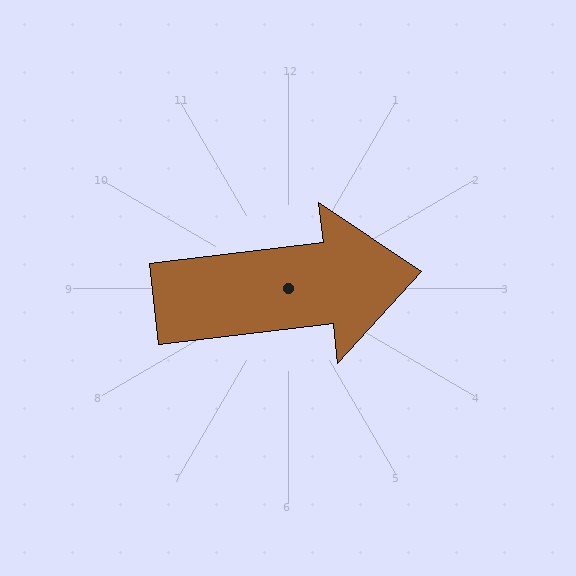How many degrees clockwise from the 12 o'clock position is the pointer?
Approximately 83 degrees.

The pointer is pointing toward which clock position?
Roughly 3 o'clock.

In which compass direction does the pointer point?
East.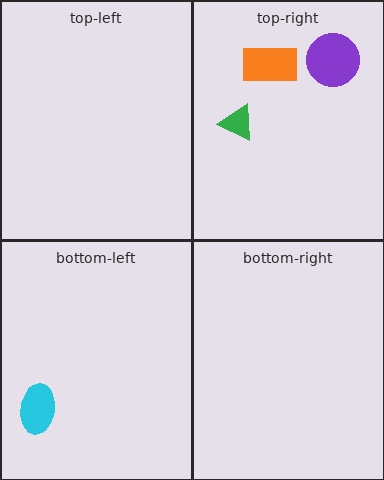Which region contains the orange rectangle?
The top-right region.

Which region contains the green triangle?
The top-right region.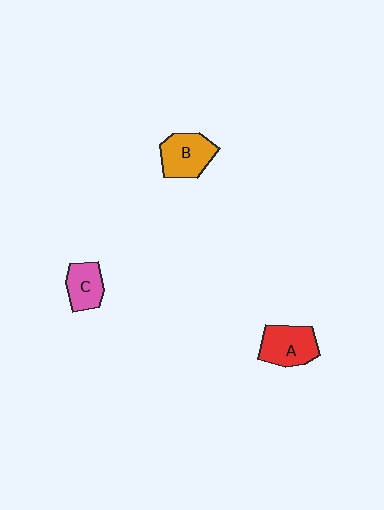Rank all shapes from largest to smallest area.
From largest to smallest: A (red), B (orange), C (pink).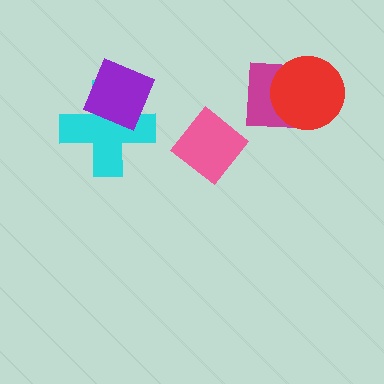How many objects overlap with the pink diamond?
0 objects overlap with the pink diamond.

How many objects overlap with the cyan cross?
1 object overlaps with the cyan cross.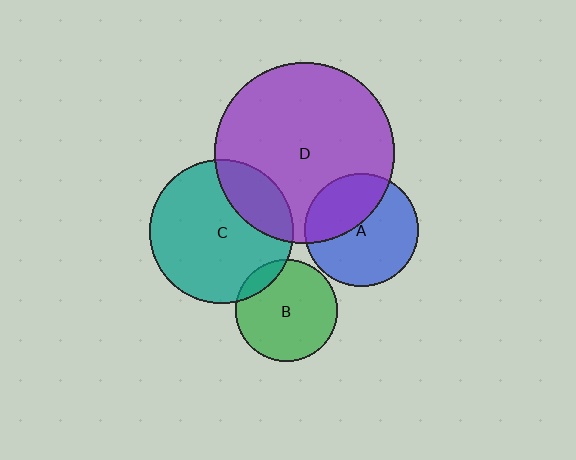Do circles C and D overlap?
Yes.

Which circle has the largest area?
Circle D (purple).